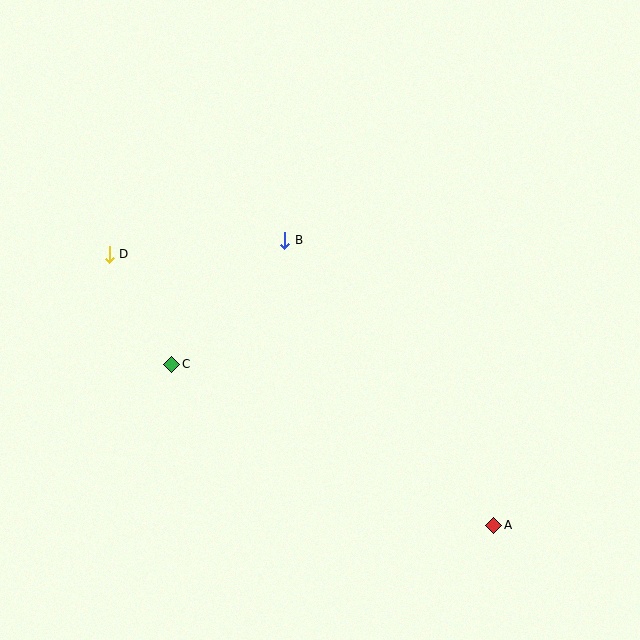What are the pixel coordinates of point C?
Point C is at (172, 364).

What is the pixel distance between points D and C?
The distance between D and C is 126 pixels.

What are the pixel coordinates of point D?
Point D is at (109, 254).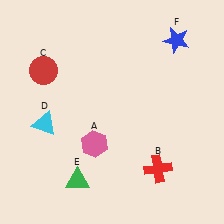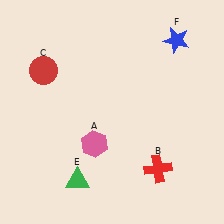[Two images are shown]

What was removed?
The cyan triangle (D) was removed in Image 2.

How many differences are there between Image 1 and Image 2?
There is 1 difference between the two images.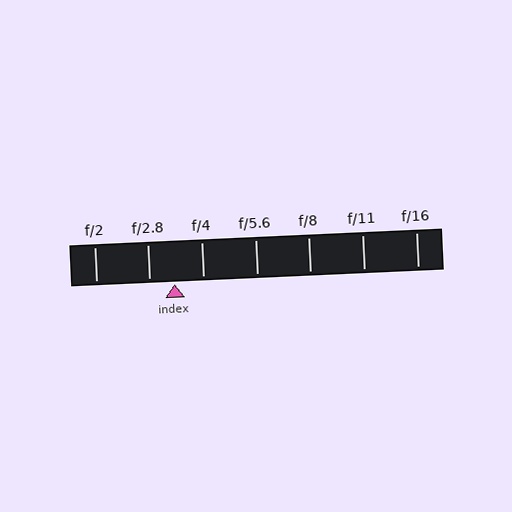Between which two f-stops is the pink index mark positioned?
The index mark is between f/2.8 and f/4.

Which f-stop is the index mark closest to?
The index mark is closest to f/2.8.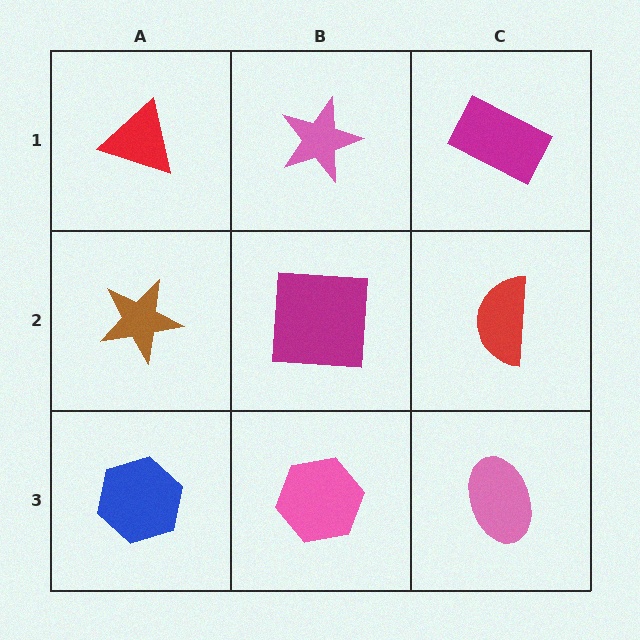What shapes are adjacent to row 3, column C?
A red semicircle (row 2, column C), a pink hexagon (row 3, column B).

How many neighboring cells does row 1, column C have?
2.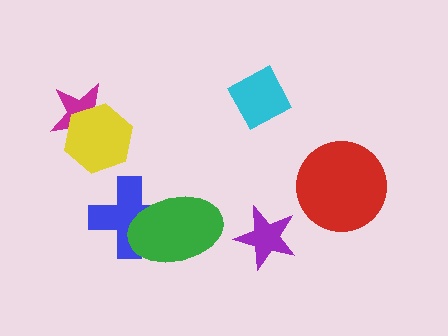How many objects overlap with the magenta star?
1 object overlaps with the magenta star.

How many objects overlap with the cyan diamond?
0 objects overlap with the cyan diamond.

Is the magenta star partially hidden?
Yes, it is partially covered by another shape.